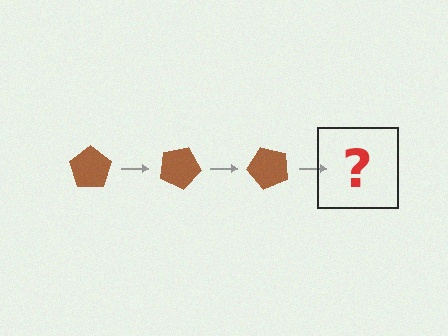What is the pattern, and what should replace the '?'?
The pattern is that the pentagon rotates 25 degrees each step. The '?' should be a brown pentagon rotated 75 degrees.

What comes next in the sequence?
The next element should be a brown pentagon rotated 75 degrees.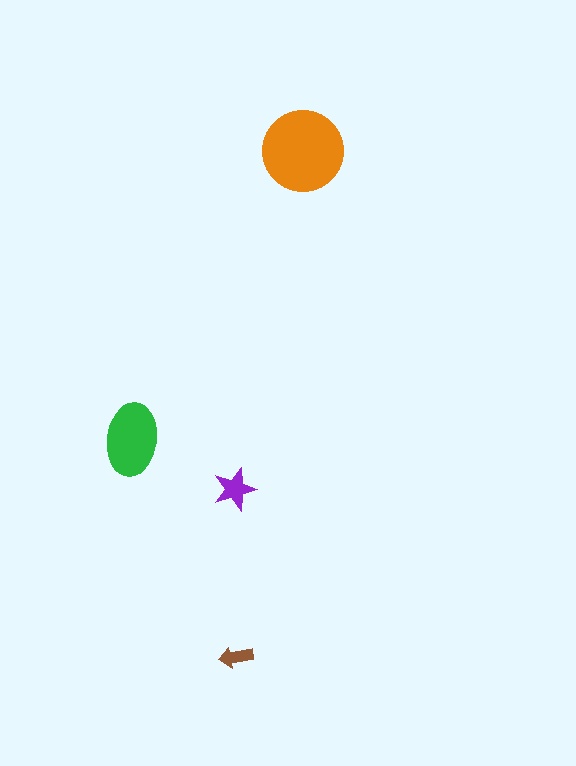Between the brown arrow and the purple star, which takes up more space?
The purple star.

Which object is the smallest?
The brown arrow.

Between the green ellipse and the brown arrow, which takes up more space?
The green ellipse.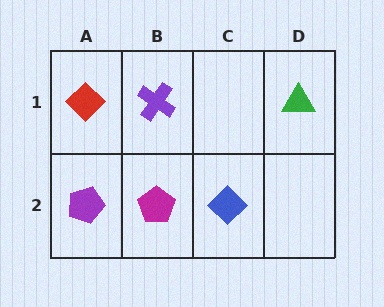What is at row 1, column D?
A green triangle.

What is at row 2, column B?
A magenta pentagon.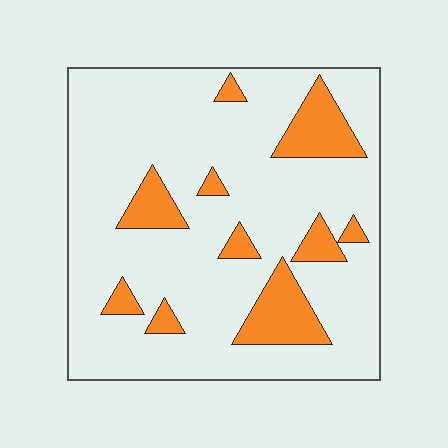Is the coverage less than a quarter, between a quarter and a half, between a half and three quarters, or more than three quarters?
Less than a quarter.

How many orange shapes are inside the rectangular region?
10.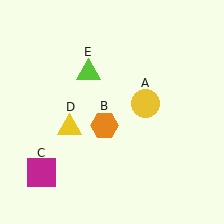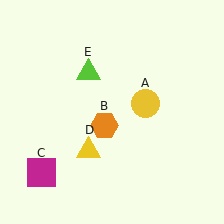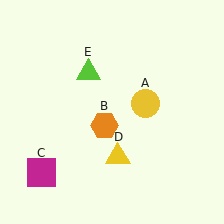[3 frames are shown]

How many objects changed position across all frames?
1 object changed position: yellow triangle (object D).